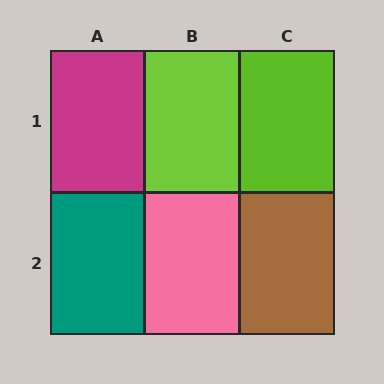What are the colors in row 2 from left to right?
Teal, pink, brown.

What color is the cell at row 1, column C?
Lime.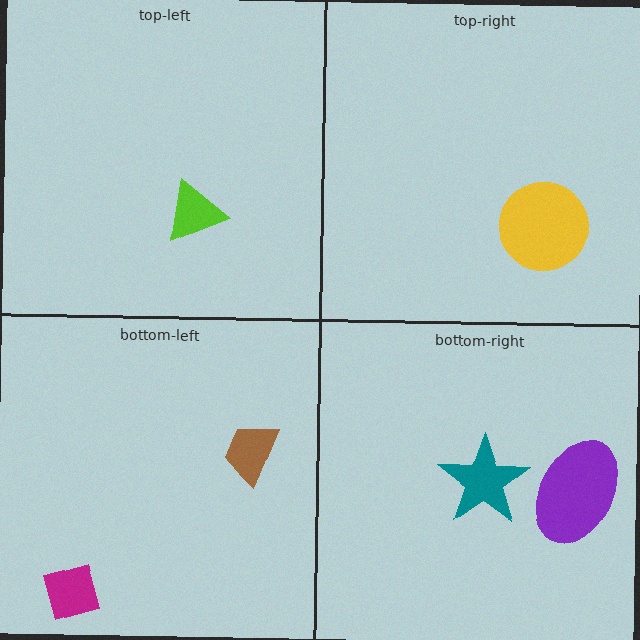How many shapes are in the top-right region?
1.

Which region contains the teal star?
The bottom-right region.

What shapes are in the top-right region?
The yellow circle.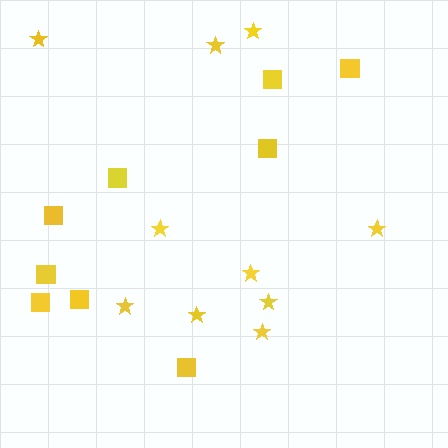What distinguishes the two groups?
There are 2 groups: one group of squares (9) and one group of stars (10).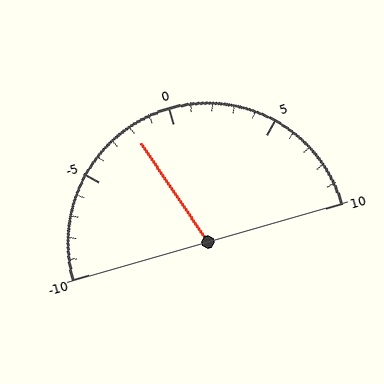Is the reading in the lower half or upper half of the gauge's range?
The reading is in the lower half of the range (-10 to 10).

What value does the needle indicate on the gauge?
The needle indicates approximately -2.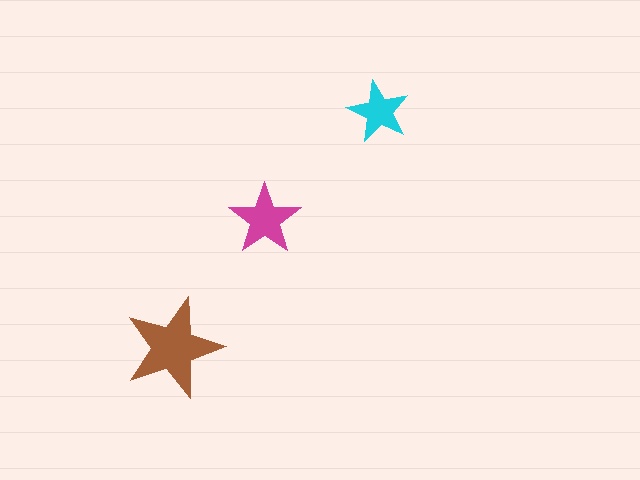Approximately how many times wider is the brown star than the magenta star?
About 1.5 times wider.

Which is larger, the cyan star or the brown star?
The brown one.